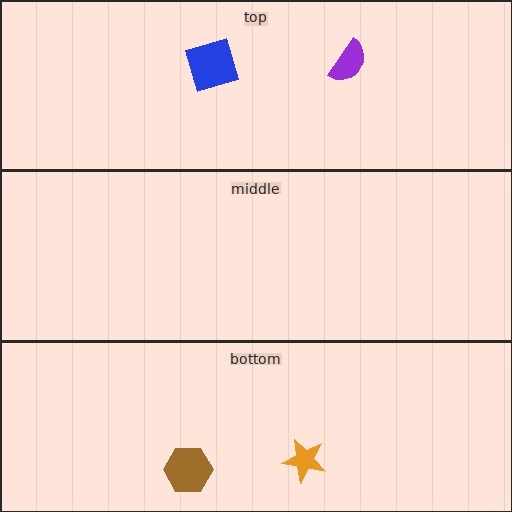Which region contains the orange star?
The bottom region.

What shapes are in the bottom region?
The brown hexagon, the orange star.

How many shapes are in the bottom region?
2.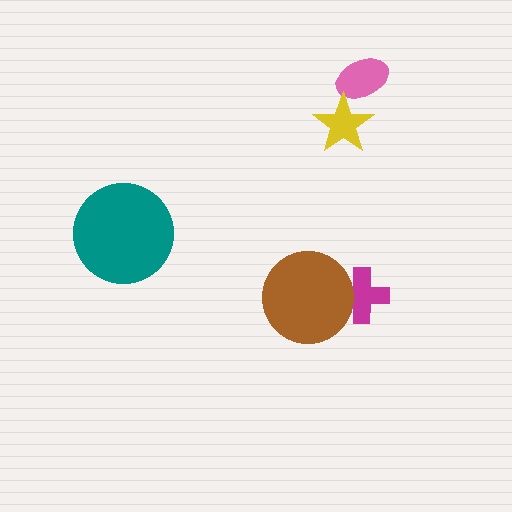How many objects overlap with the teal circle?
0 objects overlap with the teal circle.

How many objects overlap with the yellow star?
1 object overlaps with the yellow star.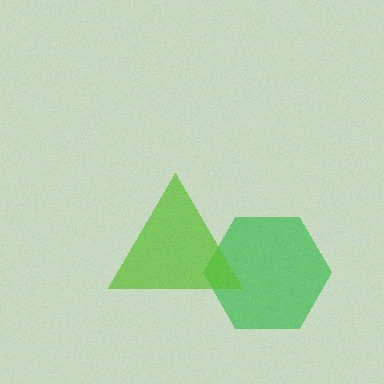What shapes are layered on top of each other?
The layered shapes are: a green hexagon, a lime triangle.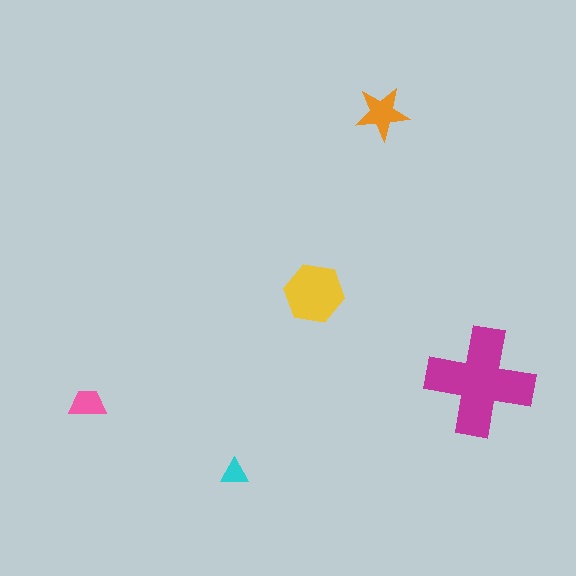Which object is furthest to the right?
The magenta cross is rightmost.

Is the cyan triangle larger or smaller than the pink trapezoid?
Smaller.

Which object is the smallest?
The cyan triangle.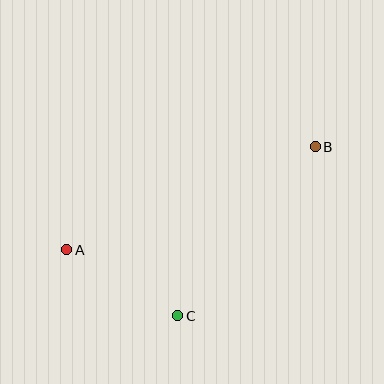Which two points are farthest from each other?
Points A and B are farthest from each other.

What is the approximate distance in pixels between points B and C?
The distance between B and C is approximately 218 pixels.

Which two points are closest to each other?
Points A and C are closest to each other.